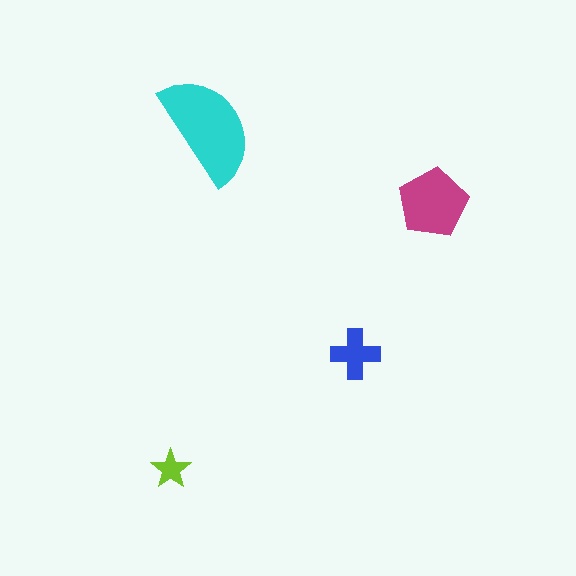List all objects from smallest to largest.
The lime star, the blue cross, the magenta pentagon, the cyan semicircle.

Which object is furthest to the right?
The magenta pentagon is rightmost.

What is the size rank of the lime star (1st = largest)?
4th.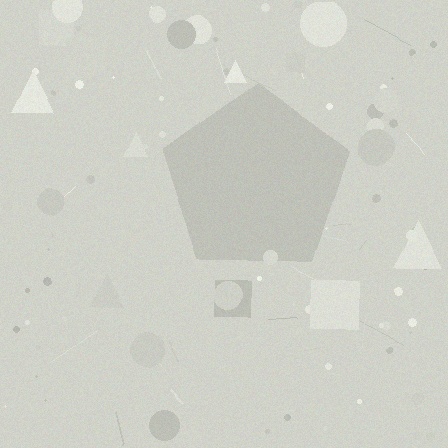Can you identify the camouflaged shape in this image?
The camouflaged shape is a pentagon.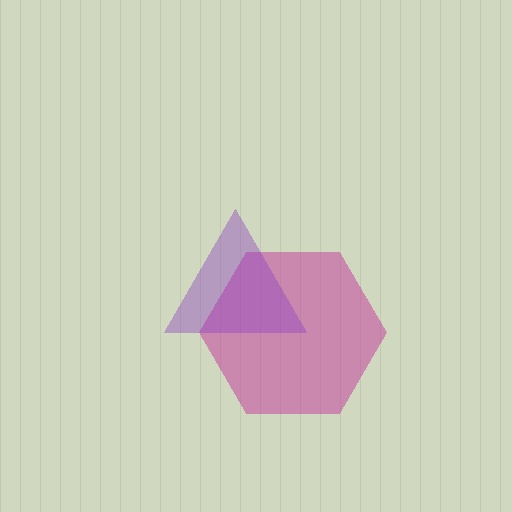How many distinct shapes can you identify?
There are 2 distinct shapes: a magenta hexagon, a purple triangle.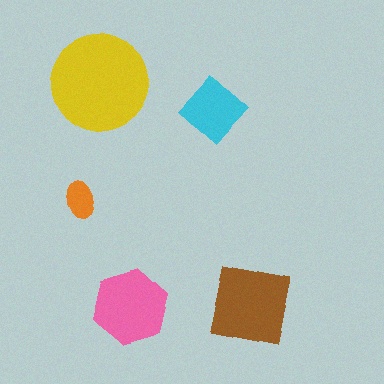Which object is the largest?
The yellow circle.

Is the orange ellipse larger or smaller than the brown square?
Smaller.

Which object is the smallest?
The orange ellipse.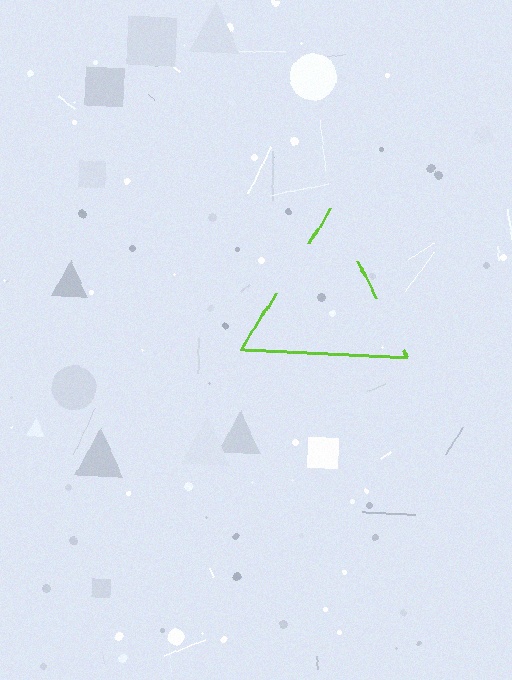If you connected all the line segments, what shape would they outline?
They would outline a triangle.